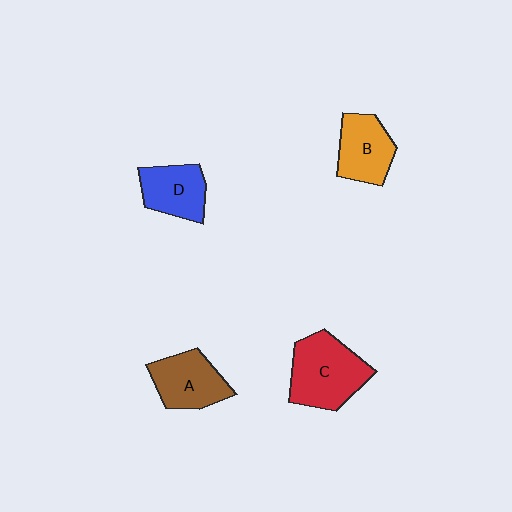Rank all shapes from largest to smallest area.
From largest to smallest: C (red), A (brown), B (orange), D (blue).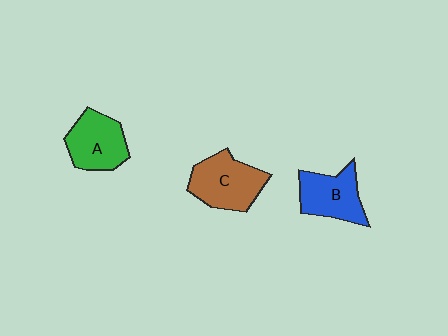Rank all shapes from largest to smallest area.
From largest to smallest: C (brown), A (green), B (blue).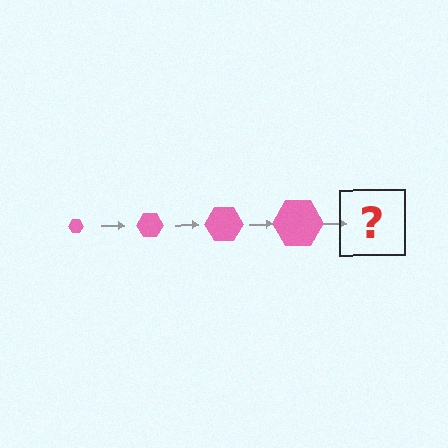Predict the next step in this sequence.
The next step is a pink hexagon, larger than the previous one.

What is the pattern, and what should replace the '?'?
The pattern is that the hexagon gets progressively larger each step. The '?' should be a pink hexagon, larger than the previous one.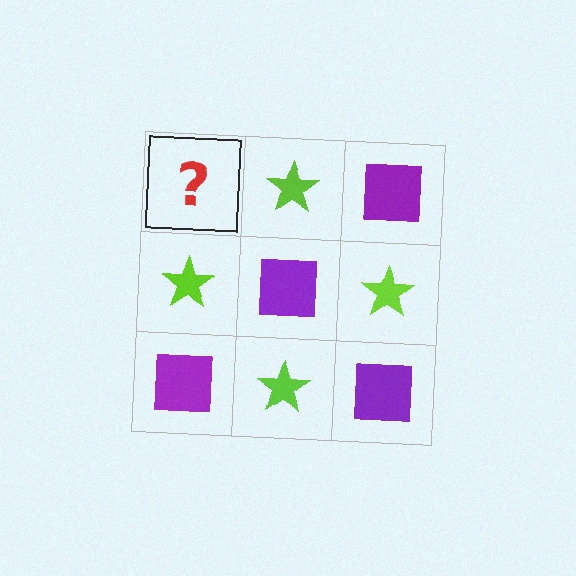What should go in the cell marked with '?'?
The missing cell should contain a purple square.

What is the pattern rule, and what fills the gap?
The rule is that it alternates purple square and lime star in a checkerboard pattern. The gap should be filled with a purple square.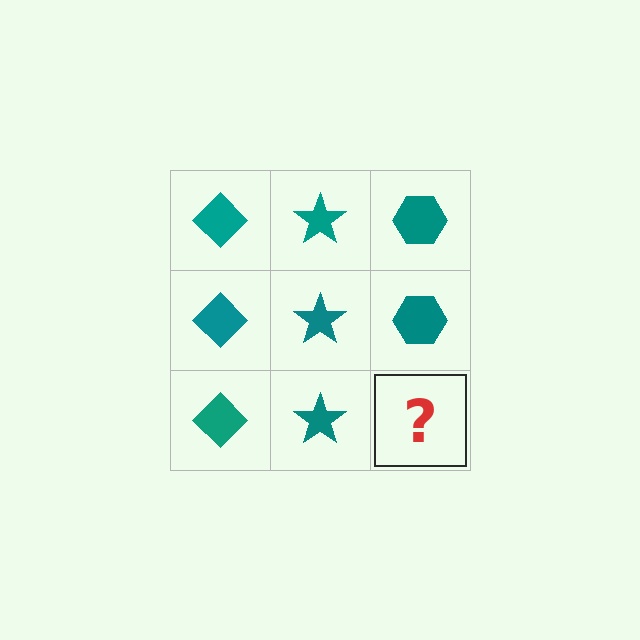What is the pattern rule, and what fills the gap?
The rule is that each column has a consistent shape. The gap should be filled with a teal hexagon.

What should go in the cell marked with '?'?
The missing cell should contain a teal hexagon.